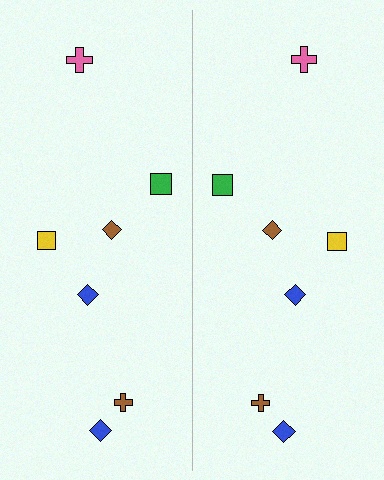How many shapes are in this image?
There are 14 shapes in this image.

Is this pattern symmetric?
Yes, this pattern has bilateral (reflection) symmetry.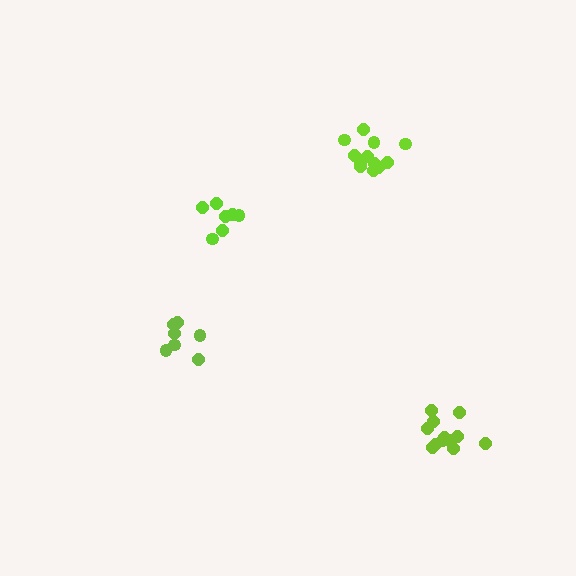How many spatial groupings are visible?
There are 4 spatial groupings.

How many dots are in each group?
Group 1: 12 dots, Group 2: 12 dots, Group 3: 7 dots, Group 4: 7 dots (38 total).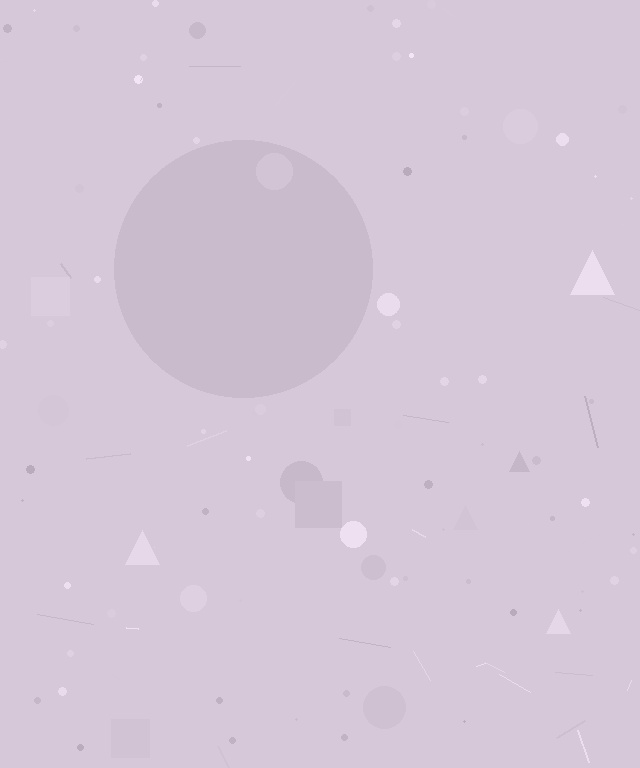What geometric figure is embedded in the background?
A circle is embedded in the background.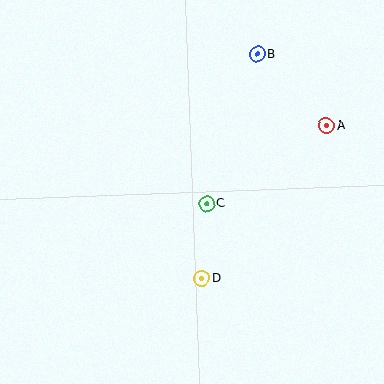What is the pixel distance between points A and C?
The distance between A and C is 143 pixels.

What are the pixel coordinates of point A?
Point A is at (326, 126).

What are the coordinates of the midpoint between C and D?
The midpoint between C and D is at (204, 241).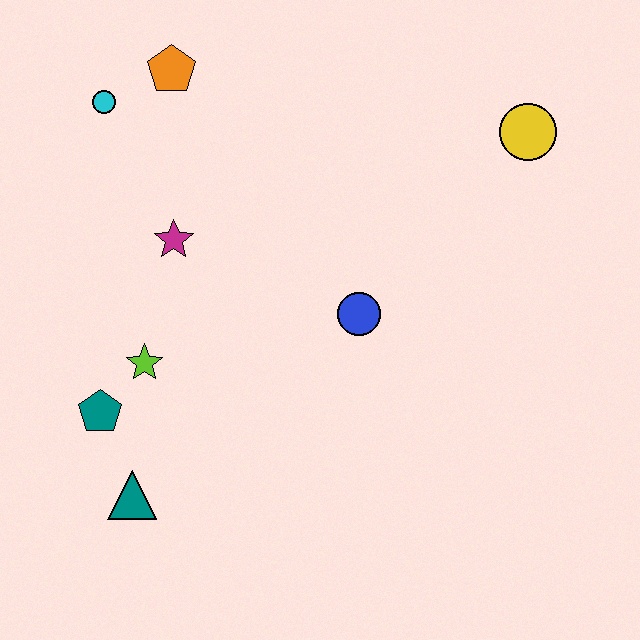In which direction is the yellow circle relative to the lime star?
The yellow circle is to the right of the lime star.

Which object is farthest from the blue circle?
The cyan circle is farthest from the blue circle.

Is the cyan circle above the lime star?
Yes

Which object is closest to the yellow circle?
The blue circle is closest to the yellow circle.